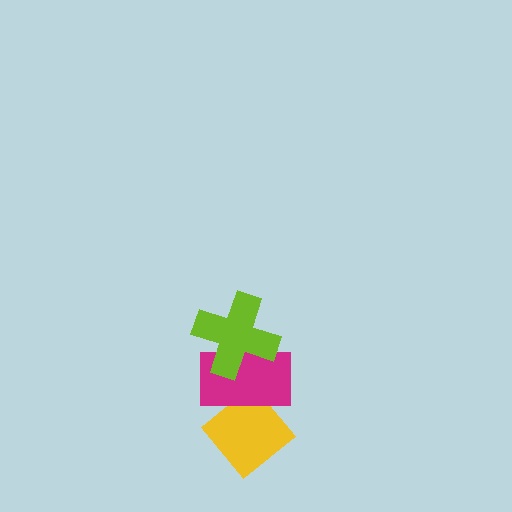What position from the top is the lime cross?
The lime cross is 1st from the top.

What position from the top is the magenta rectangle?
The magenta rectangle is 2nd from the top.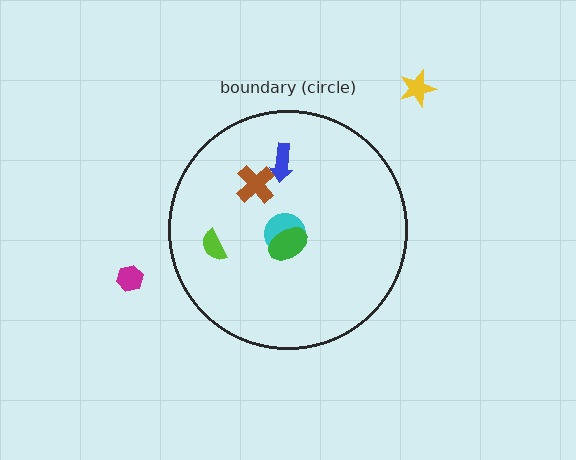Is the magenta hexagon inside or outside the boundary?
Outside.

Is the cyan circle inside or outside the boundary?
Inside.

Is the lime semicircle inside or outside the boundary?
Inside.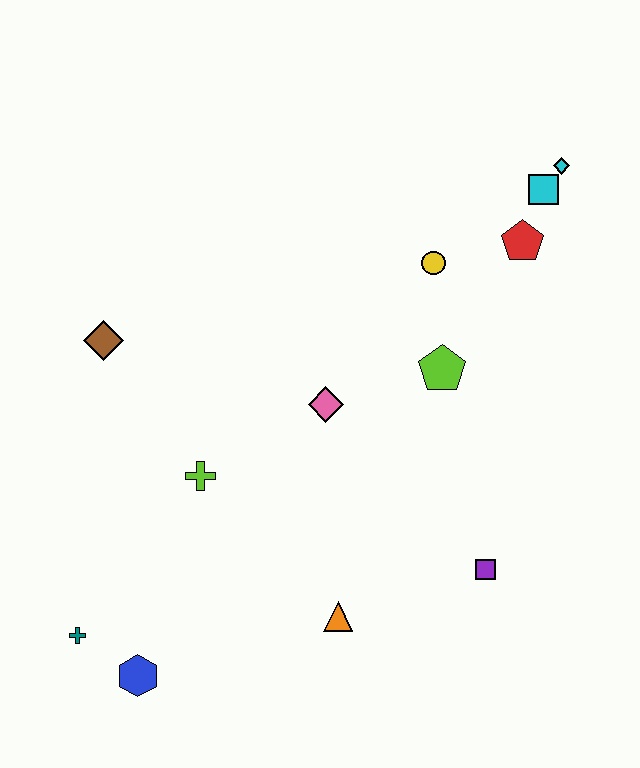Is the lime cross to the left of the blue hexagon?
No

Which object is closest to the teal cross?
The blue hexagon is closest to the teal cross.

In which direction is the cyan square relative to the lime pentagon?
The cyan square is above the lime pentagon.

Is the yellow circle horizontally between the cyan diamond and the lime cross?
Yes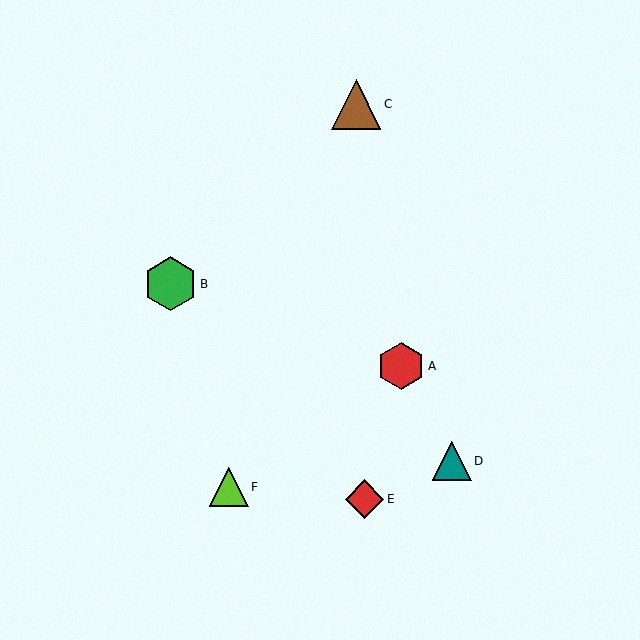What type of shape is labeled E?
Shape E is a red diamond.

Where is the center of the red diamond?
The center of the red diamond is at (364, 499).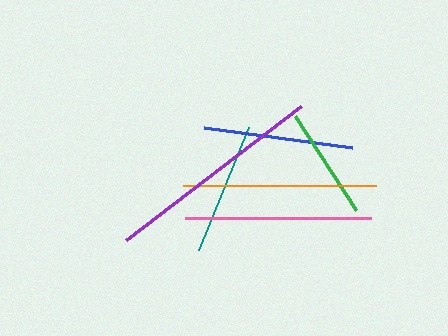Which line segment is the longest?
The purple line is the longest at approximately 220 pixels.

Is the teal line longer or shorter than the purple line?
The purple line is longer than the teal line.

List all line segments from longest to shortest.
From longest to shortest: purple, orange, pink, blue, teal, green.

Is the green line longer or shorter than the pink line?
The pink line is longer than the green line.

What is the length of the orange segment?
The orange segment is approximately 192 pixels long.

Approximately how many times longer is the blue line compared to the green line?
The blue line is approximately 1.3 times the length of the green line.